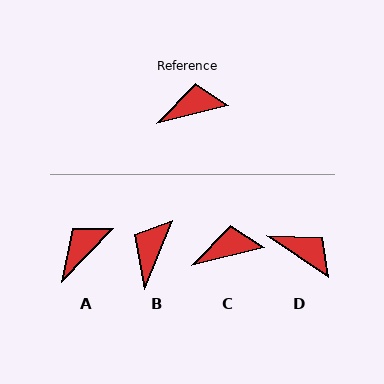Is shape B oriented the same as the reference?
No, it is off by about 55 degrees.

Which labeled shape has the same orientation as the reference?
C.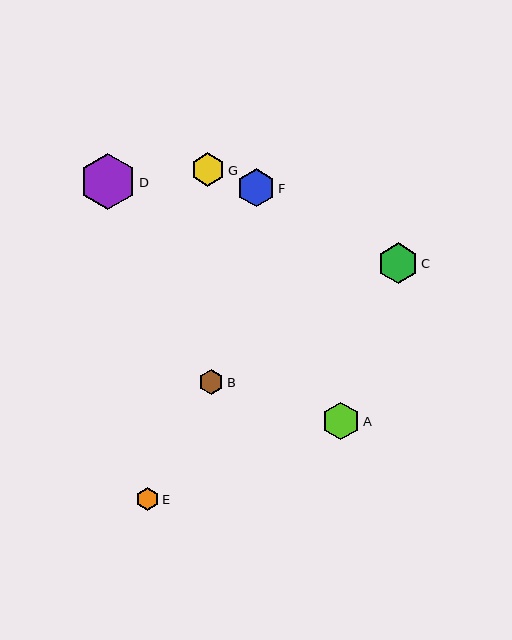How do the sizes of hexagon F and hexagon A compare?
Hexagon F and hexagon A are approximately the same size.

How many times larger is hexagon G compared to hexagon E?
Hexagon G is approximately 1.5 times the size of hexagon E.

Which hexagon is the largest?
Hexagon D is the largest with a size of approximately 56 pixels.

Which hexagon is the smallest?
Hexagon E is the smallest with a size of approximately 23 pixels.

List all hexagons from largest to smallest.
From largest to smallest: D, C, F, A, G, B, E.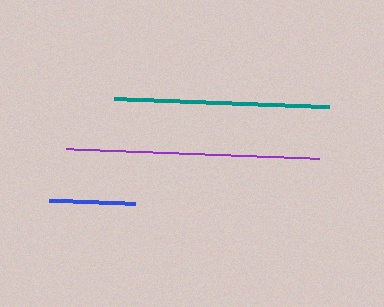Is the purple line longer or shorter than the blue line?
The purple line is longer than the blue line.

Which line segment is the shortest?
The blue line is the shortest at approximately 85 pixels.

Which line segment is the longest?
The purple line is the longest at approximately 253 pixels.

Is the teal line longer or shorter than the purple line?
The purple line is longer than the teal line.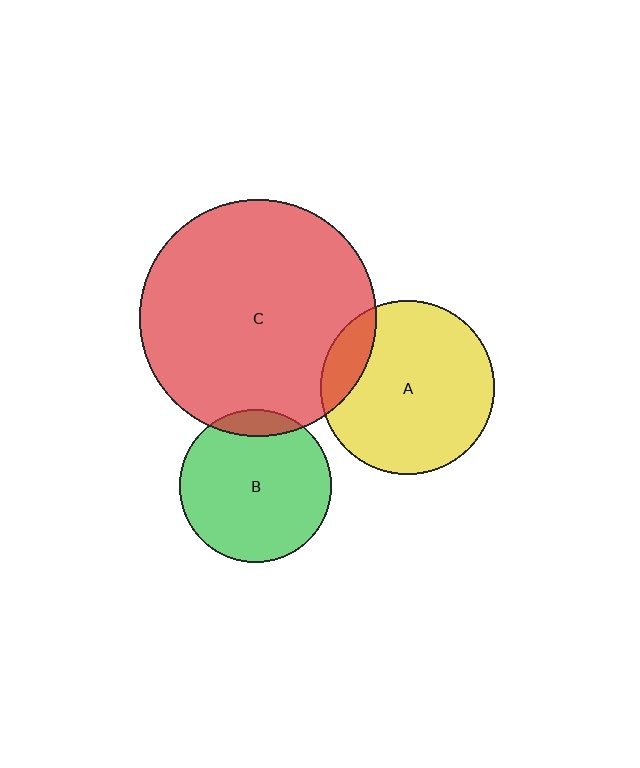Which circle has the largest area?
Circle C (red).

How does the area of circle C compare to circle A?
Approximately 1.8 times.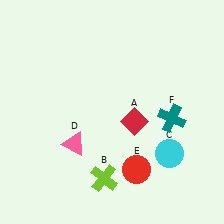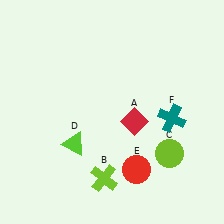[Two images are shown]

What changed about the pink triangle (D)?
In Image 1, D is pink. In Image 2, it changed to lime.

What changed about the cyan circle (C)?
In Image 1, C is cyan. In Image 2, it changed to lime.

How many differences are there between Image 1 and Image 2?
There are 2 differences between the two images.